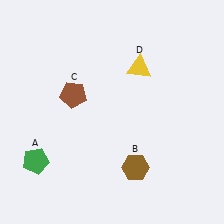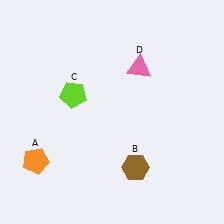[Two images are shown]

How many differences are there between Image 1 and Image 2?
There are 3 differences between the two images.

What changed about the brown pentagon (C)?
In Image 1, C is brown. In Image 2, it changed to lime.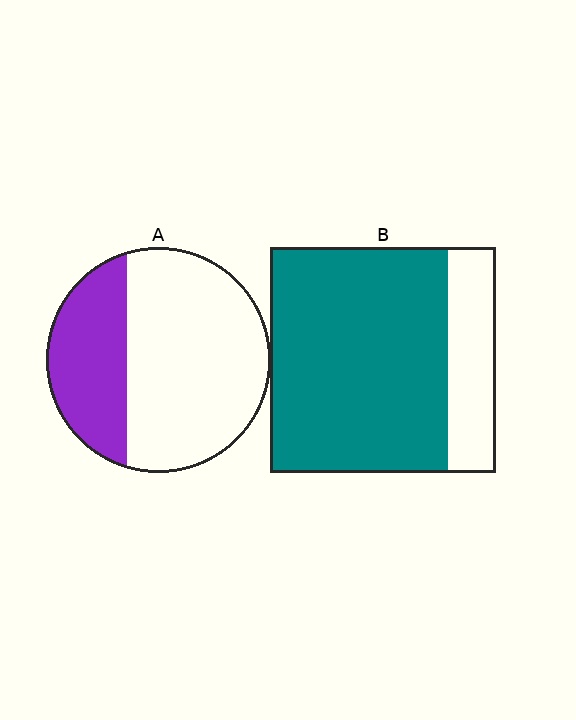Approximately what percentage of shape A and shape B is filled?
A is approximately 30% and B is approximately 80%.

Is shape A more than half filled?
No.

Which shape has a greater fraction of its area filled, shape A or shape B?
Shape B.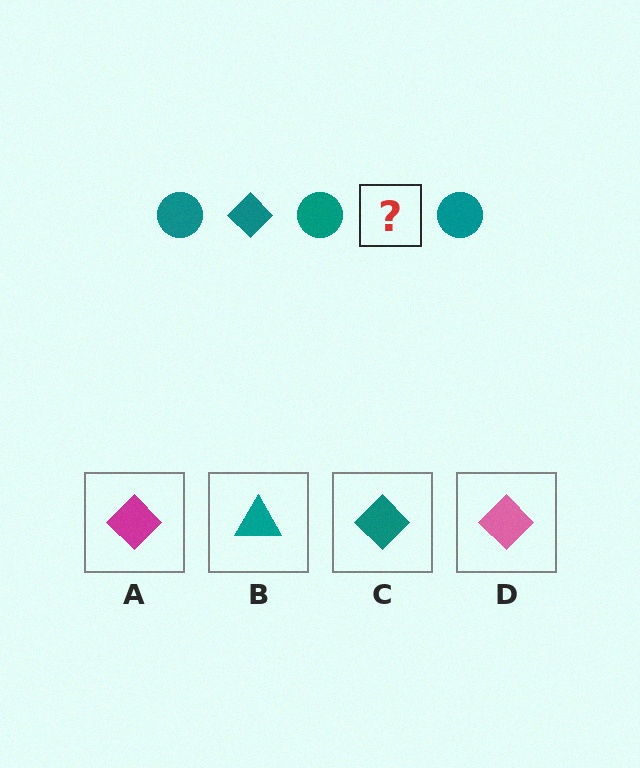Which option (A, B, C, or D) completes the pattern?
C.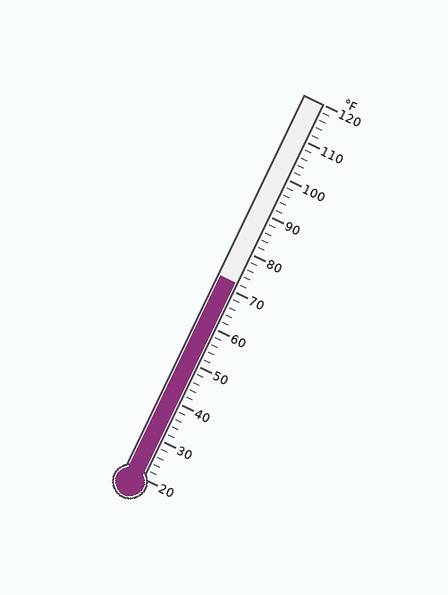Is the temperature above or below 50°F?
The temperature is above 50°F.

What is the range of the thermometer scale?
The thermometer scale ranges from 20°F to 120°F.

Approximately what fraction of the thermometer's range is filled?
The thermometer is filled to approximately 50% of its range.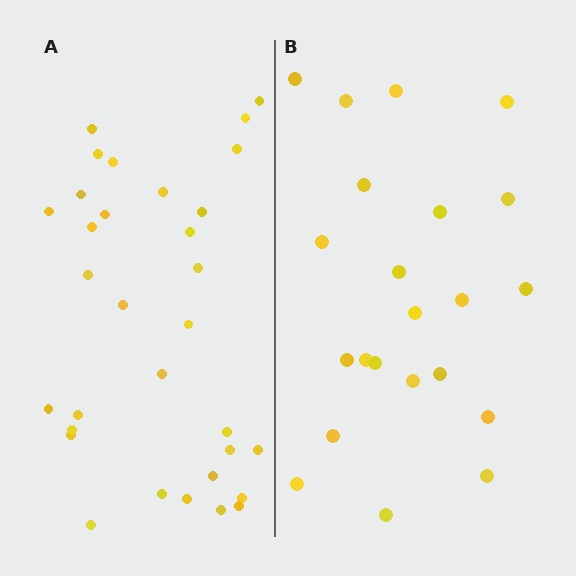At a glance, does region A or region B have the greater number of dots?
Region A (the left region) has more dots.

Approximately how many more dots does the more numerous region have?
Region A has roughly 10 or so more dots than region B.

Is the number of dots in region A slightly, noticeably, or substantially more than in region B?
Region A has substantially more. The ratio is roughly 1.5 to 1.